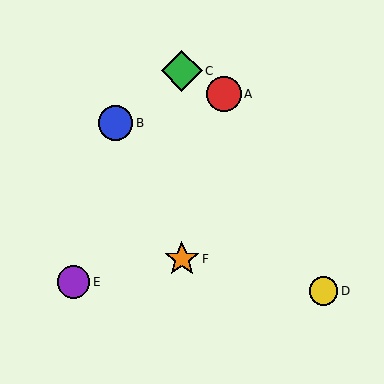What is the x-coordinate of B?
Object B is at x≈115.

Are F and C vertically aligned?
Yes, both are at x≈182.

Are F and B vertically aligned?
No, F is at x≈182 and B is at x≈115.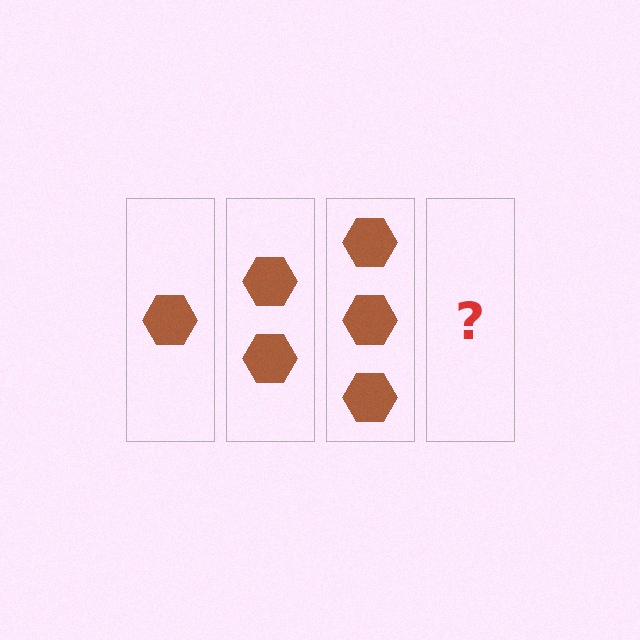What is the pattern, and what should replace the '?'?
The pattern is that each step adds one more hexagon. The '?' should be 4 hexagons.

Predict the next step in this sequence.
The next step is 4 hexagons.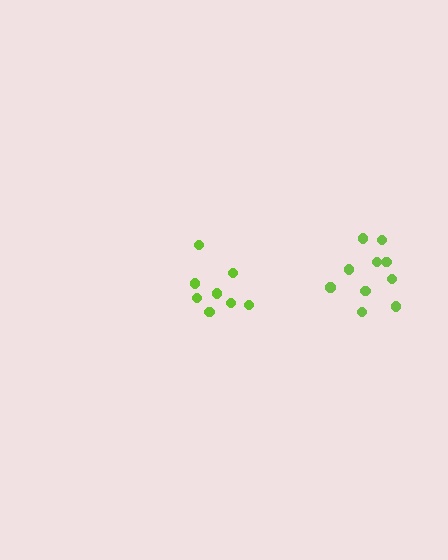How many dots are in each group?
Group 1: 8 dots, Group 2: 10 dots (18 total).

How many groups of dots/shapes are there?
There are 2 groups.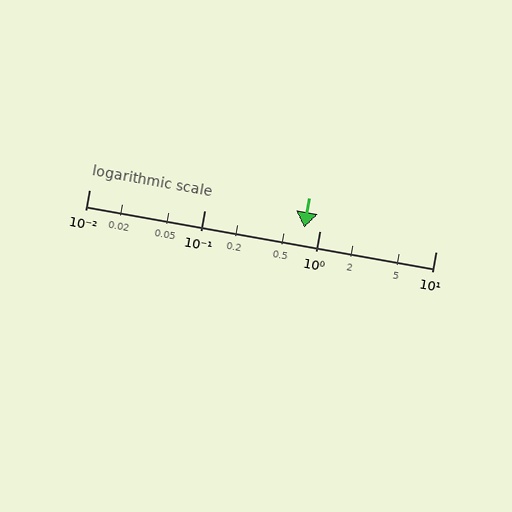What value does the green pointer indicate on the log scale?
The pointer indicates approximately 0.73.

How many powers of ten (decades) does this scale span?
The scale spans 3 decades, from 0.01 to 10.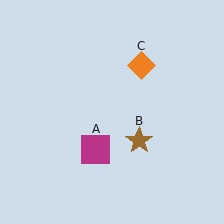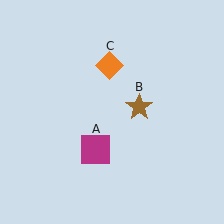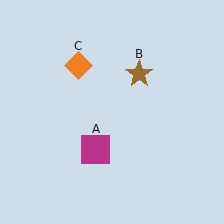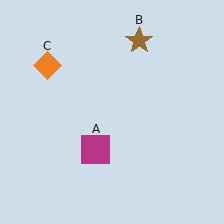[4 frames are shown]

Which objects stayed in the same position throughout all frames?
Magenta square (object A) remained stationary.